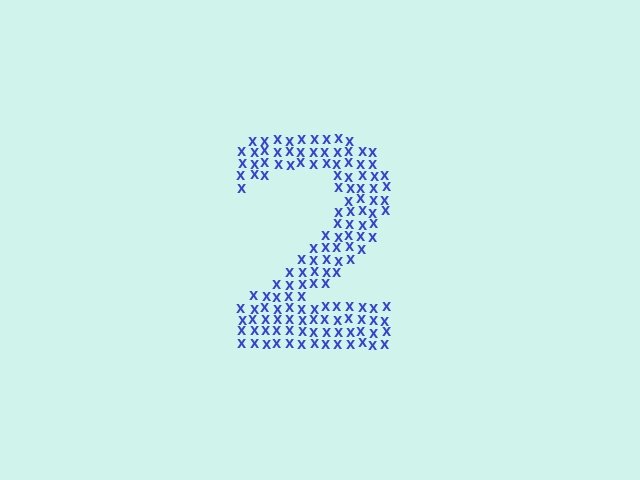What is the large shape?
The large shape is the digit 2.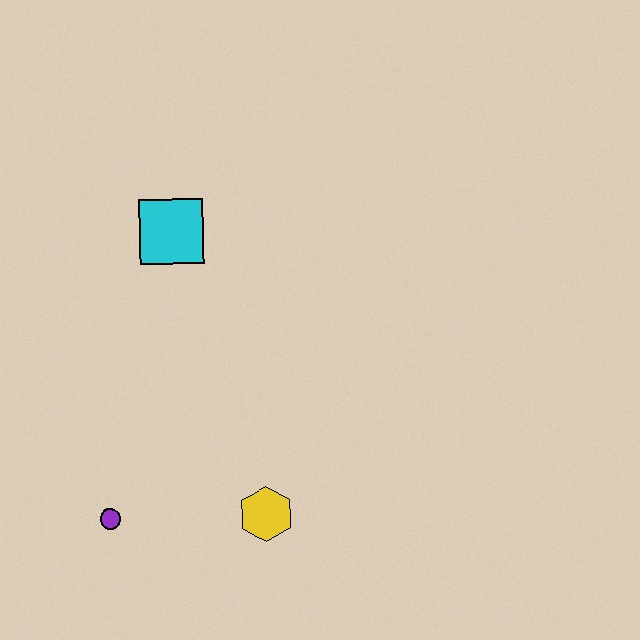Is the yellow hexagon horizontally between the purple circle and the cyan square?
No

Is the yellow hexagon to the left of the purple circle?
No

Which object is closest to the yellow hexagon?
The purple circle is closest to the yellow hexagon.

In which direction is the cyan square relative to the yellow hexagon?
The cyan square is above the yellow hexagon.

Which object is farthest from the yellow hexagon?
The cyan square is farthest from the yellow hexagon.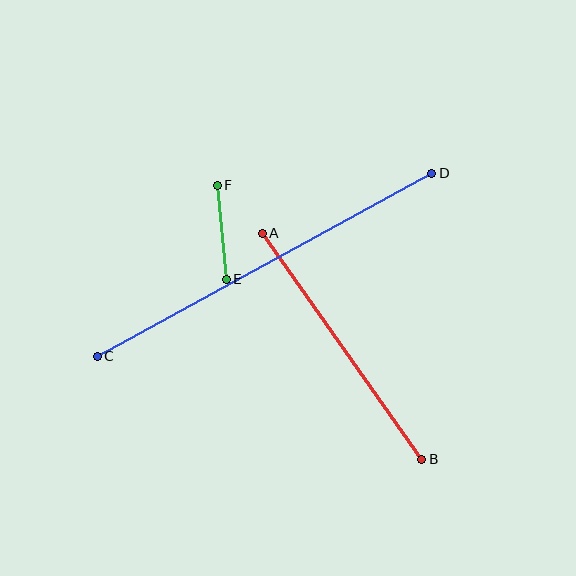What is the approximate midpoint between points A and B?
The midpoint is at approximately (342, 346) pixels.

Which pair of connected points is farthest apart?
Points C and D are farthest apart.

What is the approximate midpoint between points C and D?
The midpoint is at approximately (265, 265) pixels.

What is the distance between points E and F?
The distance is approximately 95 pixels.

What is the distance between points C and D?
The distance is approximately 381 pixels.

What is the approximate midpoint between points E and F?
The midpoint is at approximately (222, 232) pixels.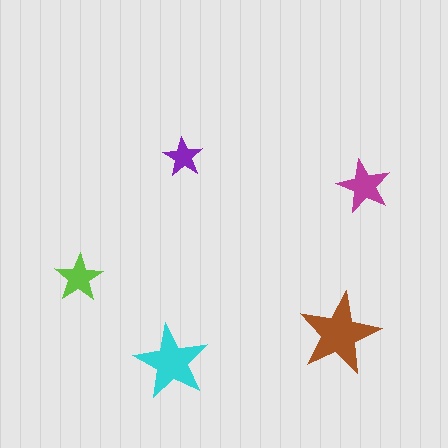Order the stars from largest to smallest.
the brown one, the cyan one, the magenta one, the lime one, the purple one.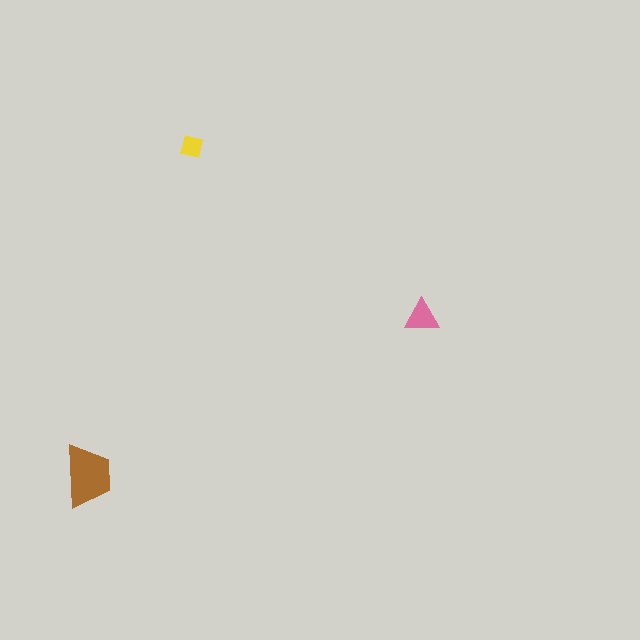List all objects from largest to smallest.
The brown trapezoid, the pink triangle, the yellow square.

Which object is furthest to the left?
The brown trapezoid is leftmost.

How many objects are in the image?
There are 3 objects in the image.